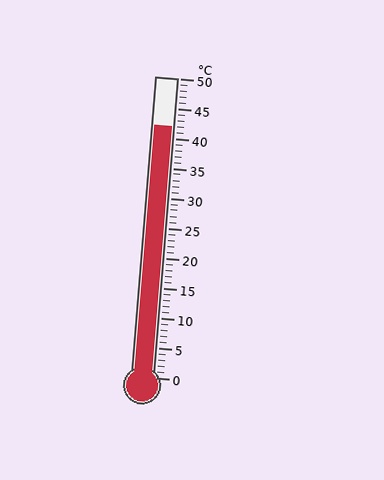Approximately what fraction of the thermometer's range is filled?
The thermometer is filled to approximately 85% of its range.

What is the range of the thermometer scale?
The thermometer scale ranges from 0°C to 50°C.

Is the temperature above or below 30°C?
The temperature is above 30°C.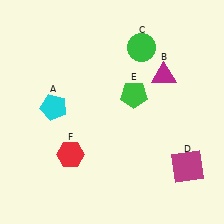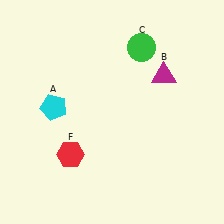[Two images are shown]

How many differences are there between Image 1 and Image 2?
There are 2 differences between the two images.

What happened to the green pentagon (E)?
The green pentagon (E) was removed in Image 2. It was in the top-right area of Image 1.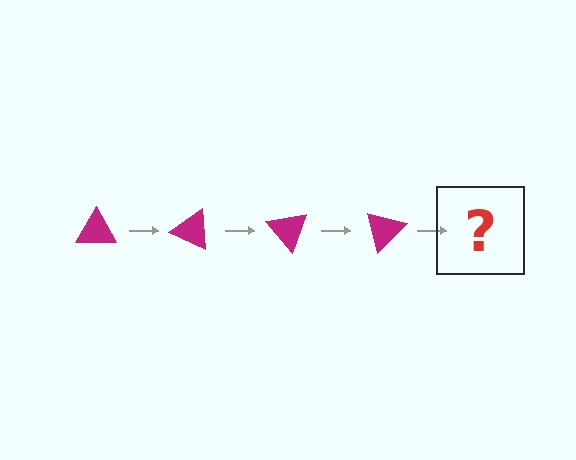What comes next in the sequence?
The next element should be a magenta triangle rotated 100 degrees.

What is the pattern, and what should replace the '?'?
The pattern is that the triangle rotates 25 degrees each step. The '?' should be a magenta triangle rotated 100 degrees.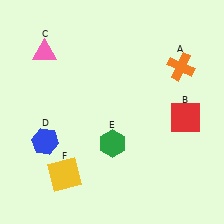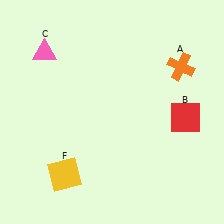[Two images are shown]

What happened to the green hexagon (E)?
The green hexagon (E) was removed in Image 2. It was in the bottom-right area of Image 1.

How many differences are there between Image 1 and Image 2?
There are 2 differences between the two images.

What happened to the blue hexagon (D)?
The blue hexagon (D) was removed in Image 2. It was in the bottom-left area of Image 1.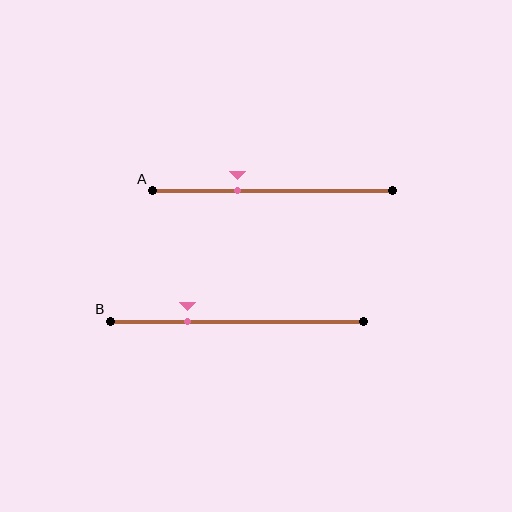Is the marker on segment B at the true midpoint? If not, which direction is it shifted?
No, the marker on segment B is shifted to the left by about 19% of the segment length.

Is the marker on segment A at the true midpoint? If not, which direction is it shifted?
No, the marker on segment A is shifted to the left by about 14% of the segment length.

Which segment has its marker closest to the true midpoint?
Segment A has its marker closest to the true midpoint.